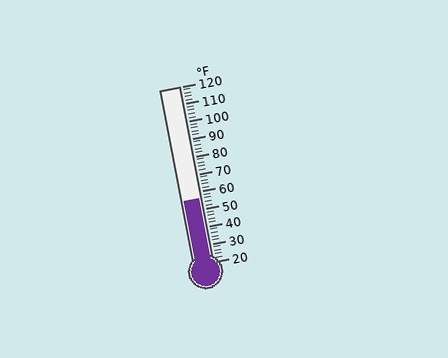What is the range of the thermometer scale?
The thermometer scale ranges from 20°F to 120°F.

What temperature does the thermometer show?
The thermometer shows approximately 56°F.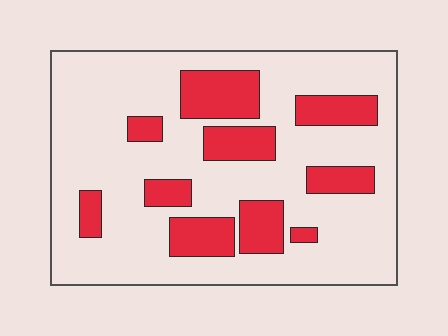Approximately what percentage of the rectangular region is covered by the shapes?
Approximately 25%.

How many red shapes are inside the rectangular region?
10.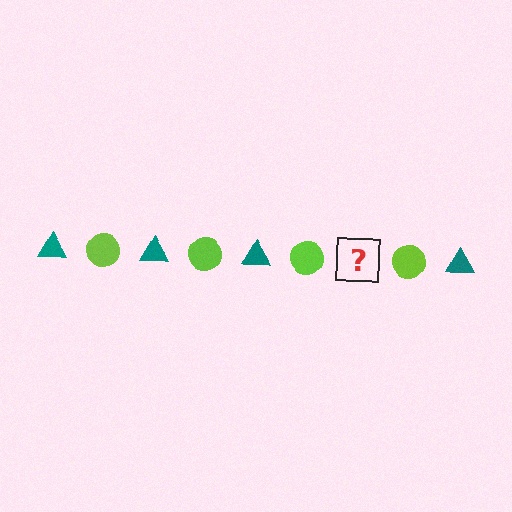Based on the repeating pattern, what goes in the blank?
The blank should be a teal triangle.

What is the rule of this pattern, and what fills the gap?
The rule is that the pattern alternates between teal triangle and lime circle. The gap should be filled with a teal triangle.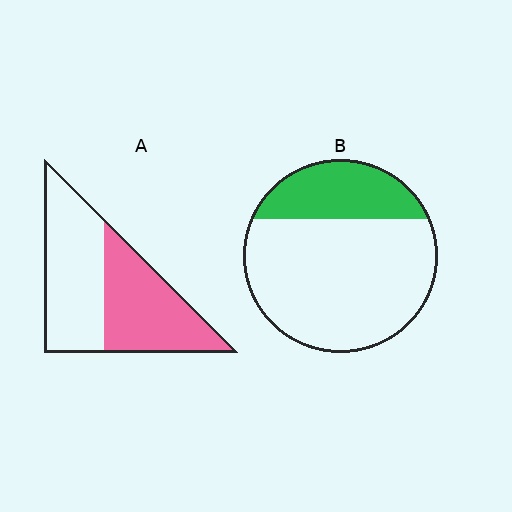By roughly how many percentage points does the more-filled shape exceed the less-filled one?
By roughly 20 percentage points (A over B).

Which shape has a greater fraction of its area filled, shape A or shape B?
Shape A.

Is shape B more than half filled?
No.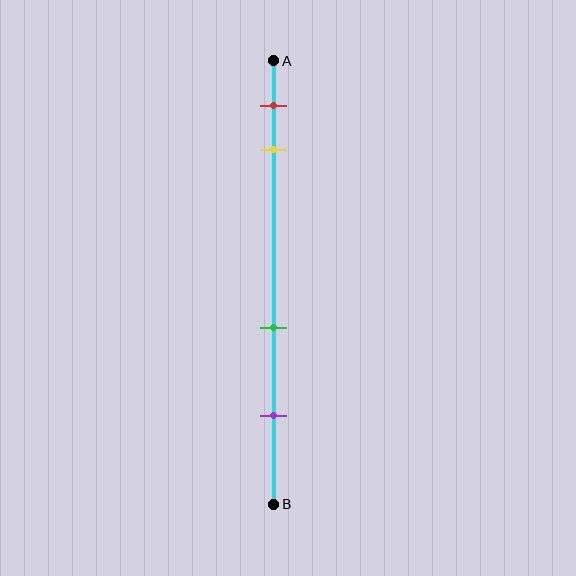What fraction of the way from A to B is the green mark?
The green mark is approximately 60% (0.6) of the way from A to B.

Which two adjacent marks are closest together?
The red and yellow marks are the closest adjacent pair.